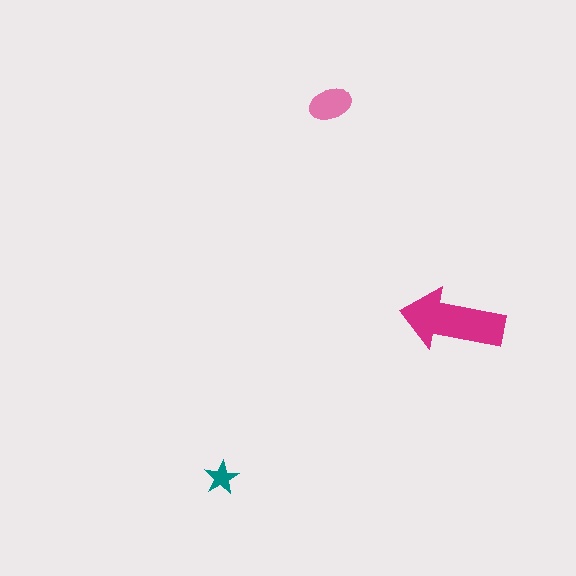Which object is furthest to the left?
The teal star is leftmost.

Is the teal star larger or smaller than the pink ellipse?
Smaller.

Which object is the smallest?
The teal star.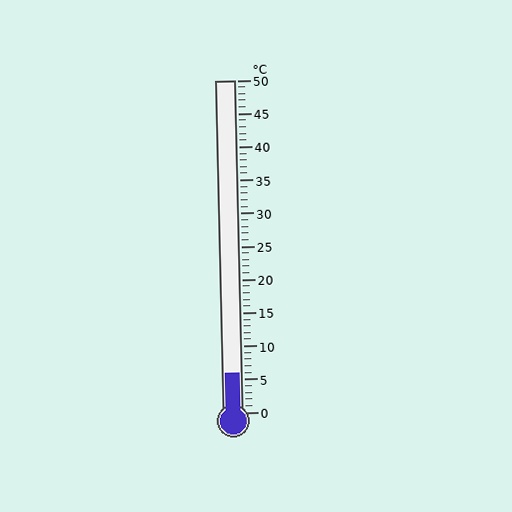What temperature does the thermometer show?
The thermometer shows approximately 6°C.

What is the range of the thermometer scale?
The thermometer scale ranges from 0°C to 50°C.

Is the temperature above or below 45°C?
The temperature is below 45°C.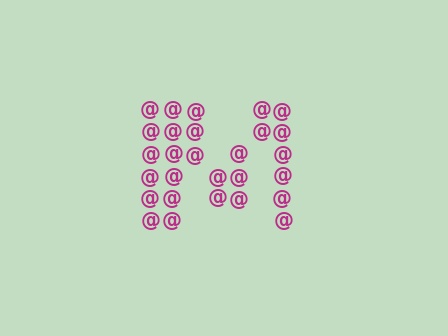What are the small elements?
The small elements are at signs.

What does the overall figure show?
The overall figure shows the letter M.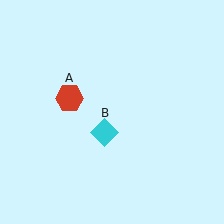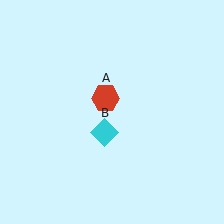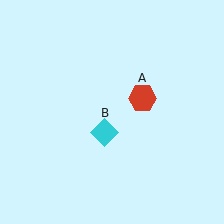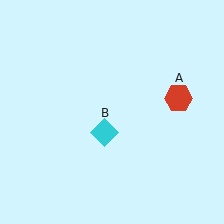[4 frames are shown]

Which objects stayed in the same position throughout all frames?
Cyan diamond (object B) remained stationary.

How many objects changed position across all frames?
1 object changed position: red hexagon (object A).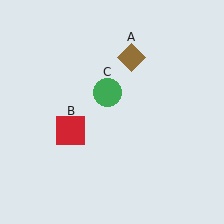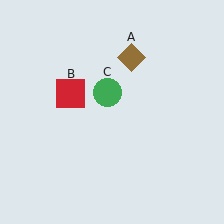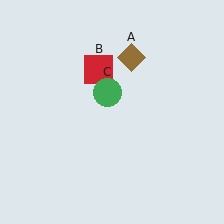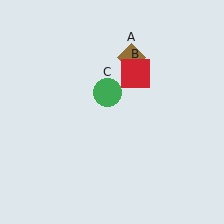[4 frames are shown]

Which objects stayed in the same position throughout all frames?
Brown diamond (object A) and green circle (object C) remained stationary.